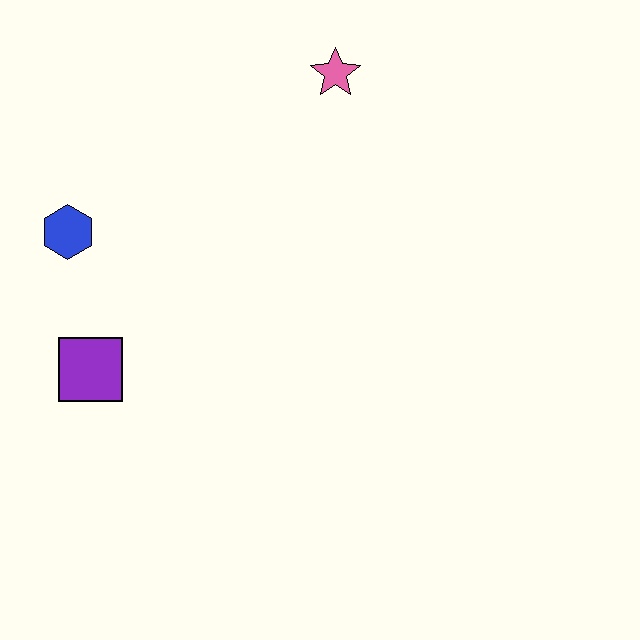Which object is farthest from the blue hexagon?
The pink star is farthest from the blue hexagon.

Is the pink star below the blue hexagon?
No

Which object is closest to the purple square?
The blue hexagon is closest to the purple square.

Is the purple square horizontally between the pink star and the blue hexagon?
Yes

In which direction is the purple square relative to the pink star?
The purple square is below the pink star.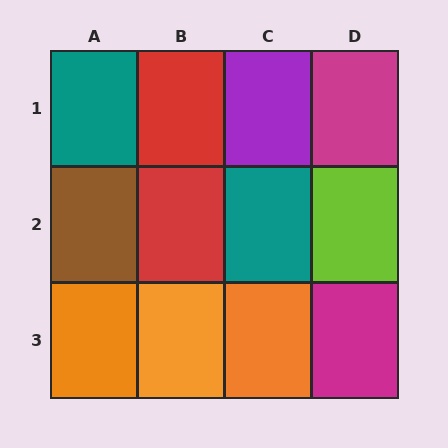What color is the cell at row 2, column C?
Teal.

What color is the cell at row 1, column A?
Teal.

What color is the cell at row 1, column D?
Magenta.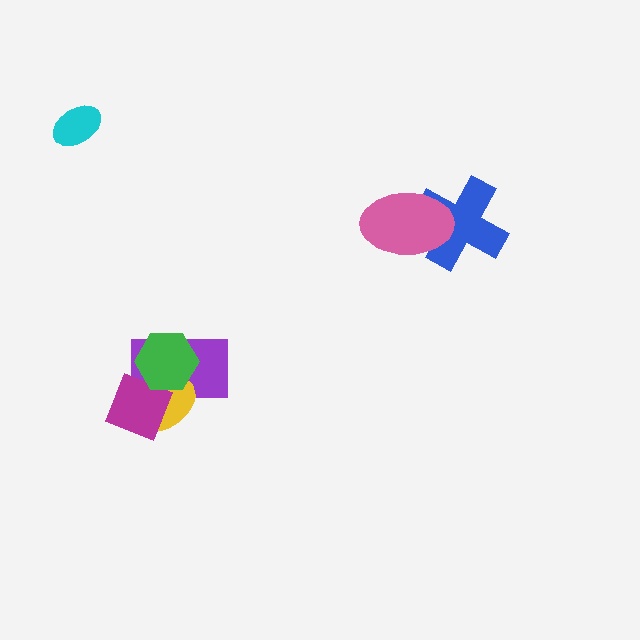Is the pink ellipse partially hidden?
No, no other shape covers it.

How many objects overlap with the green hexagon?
2 objects overlap with the green hexagon.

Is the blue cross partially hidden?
Yes, it is partially covered by another shape.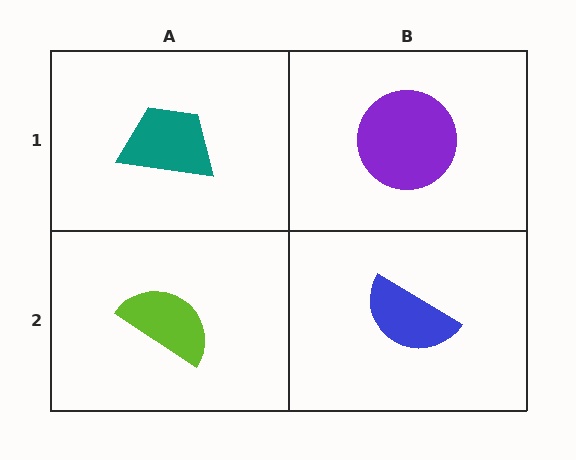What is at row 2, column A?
A lime semicircle.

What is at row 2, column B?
A blue semicircle.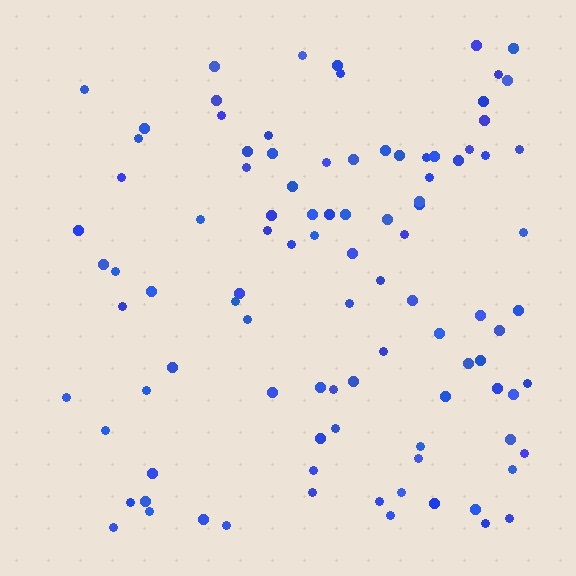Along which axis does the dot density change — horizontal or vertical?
Horizontal.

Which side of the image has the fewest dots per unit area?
The left.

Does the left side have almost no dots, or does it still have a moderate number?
Still a moderate number, just noticeably fewer than the right.